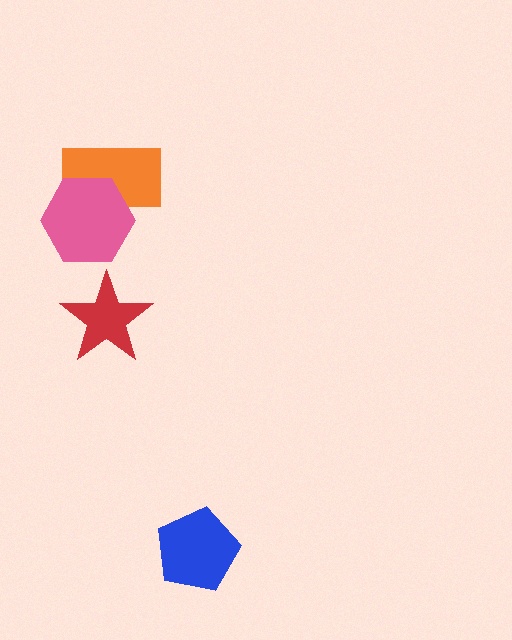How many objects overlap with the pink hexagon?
1 object overlaps with the pink hexagon.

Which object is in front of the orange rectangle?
The pink hexagon is in front of the orange rectangle.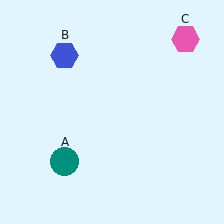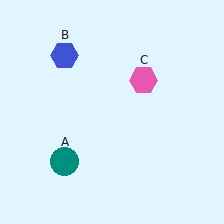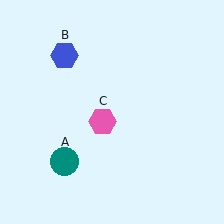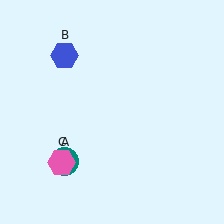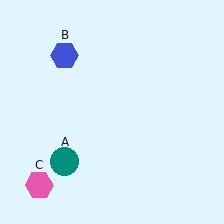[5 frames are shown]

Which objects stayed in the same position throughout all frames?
Teal circle (object A) and blue hexagon (object B) remained stationary.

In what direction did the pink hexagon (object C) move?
The pink hexagon (object C) moved down and to the left.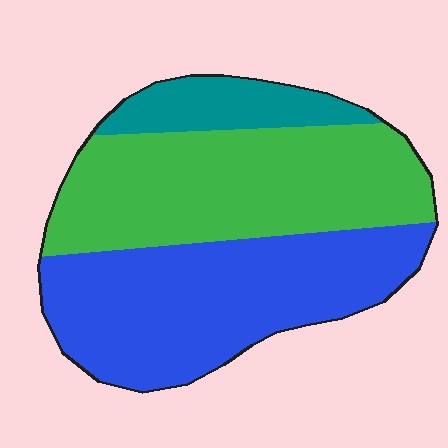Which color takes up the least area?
Teal, at roughly 10%.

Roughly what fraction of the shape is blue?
Blue covers roughly 45% of the shape.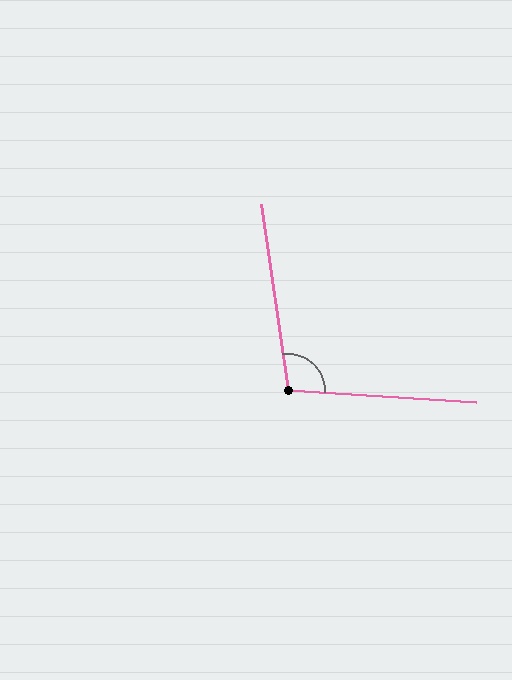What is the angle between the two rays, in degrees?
Approximately 102 degrees.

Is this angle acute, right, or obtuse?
It is obtuse.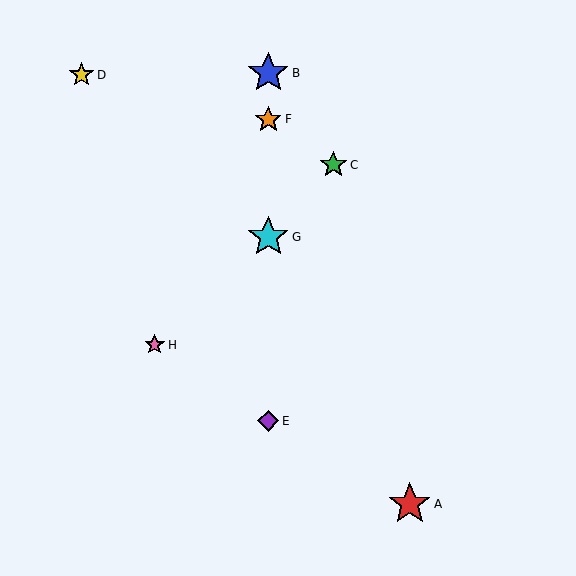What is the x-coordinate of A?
Object A is at x≈410.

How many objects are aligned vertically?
4 objects (B, E, F, G) are aligned vertically.